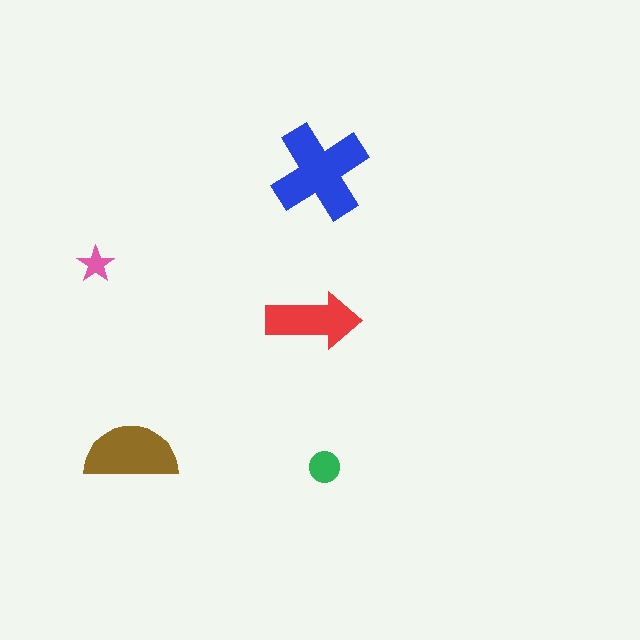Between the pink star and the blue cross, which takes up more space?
The blue cross.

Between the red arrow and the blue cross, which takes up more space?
The blue cross.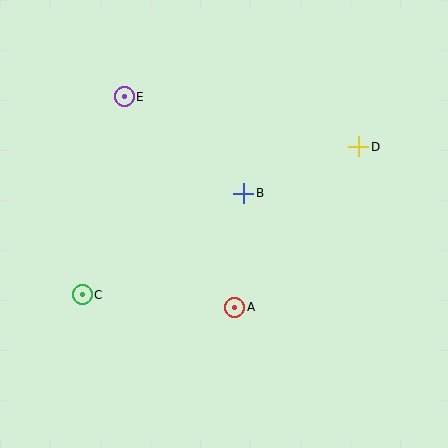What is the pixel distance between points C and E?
The distance between C and E is 202 pixels.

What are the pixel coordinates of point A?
Point A is at (235, 307).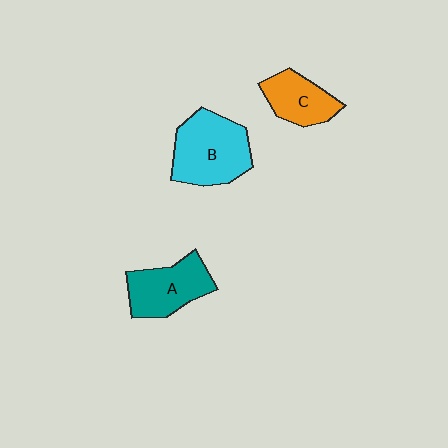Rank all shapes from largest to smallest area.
From largest to smallest: B (cyan), A (teal), C (orange).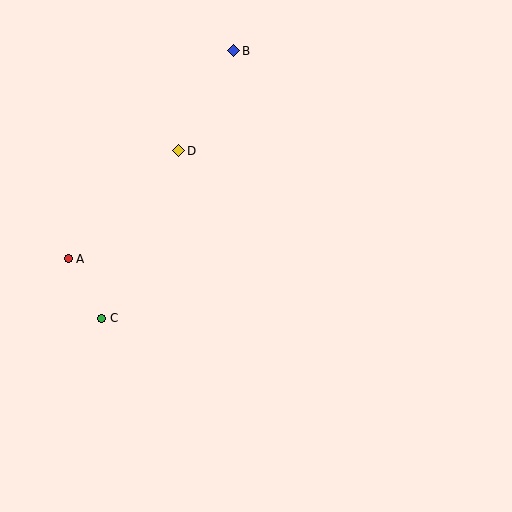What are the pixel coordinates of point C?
Point C is at (102, 318).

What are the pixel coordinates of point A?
Point A is at (68, 259).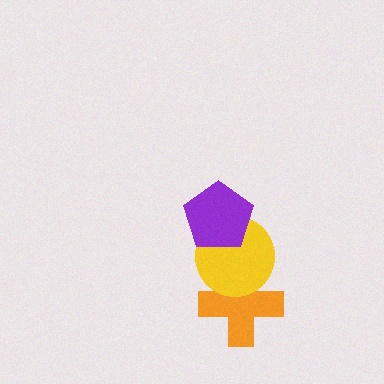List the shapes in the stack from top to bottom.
From top to bottom: the purple pentagon, the yellow circle, the orange cross.